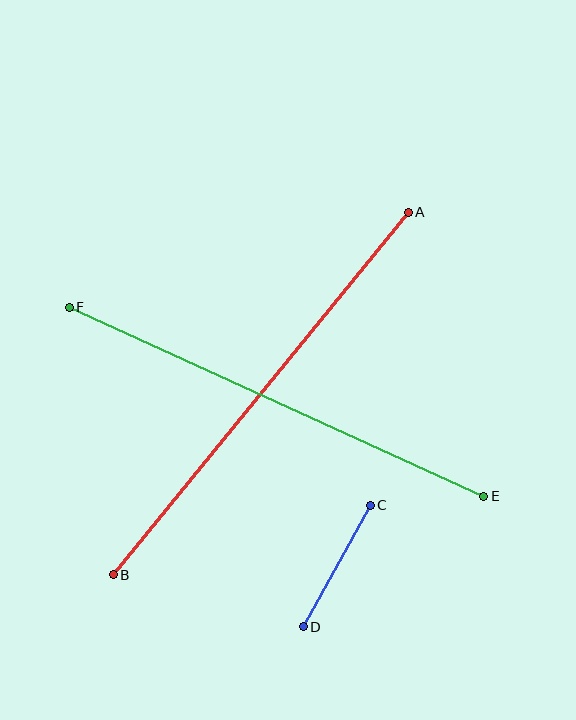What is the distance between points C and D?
The distance is approximately 139 pixels.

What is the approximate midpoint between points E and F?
The midpoint is at approximately (277, 402) pixels.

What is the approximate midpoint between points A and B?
The midpoint is at approximately (261, 394) pixels.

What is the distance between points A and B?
The distance is approximately 468 pixels.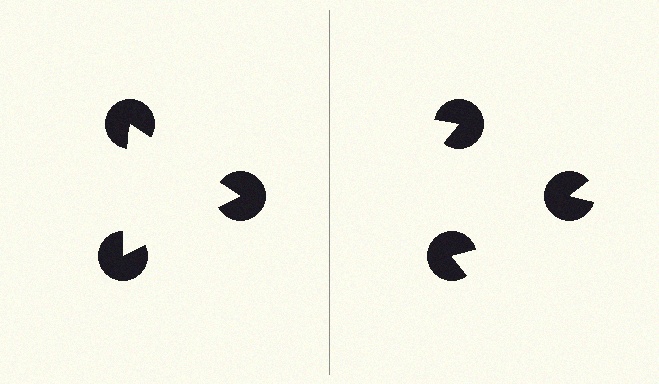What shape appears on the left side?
An illusory triangle.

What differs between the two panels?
The pac-man discs are positioned identically on both sides; only the wedge orientations differ. On the left they align to a triangle; on the right they are misaligned.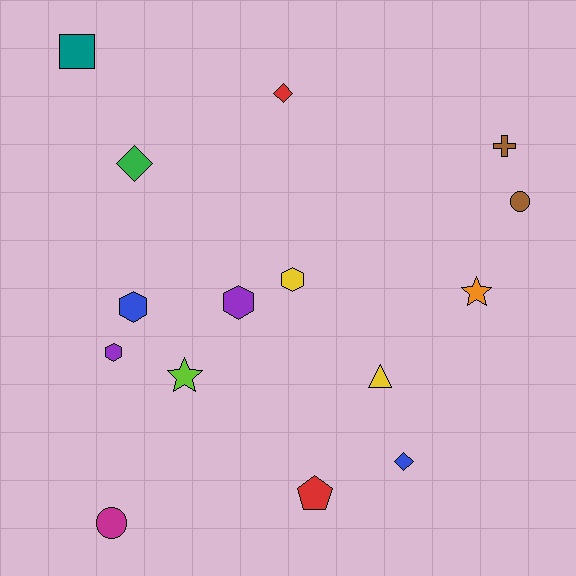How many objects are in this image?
There are 15 objects.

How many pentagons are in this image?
There is 1 pentagon.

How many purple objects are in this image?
There are 2 purple objects.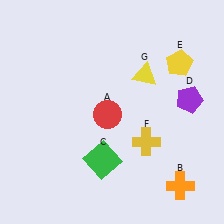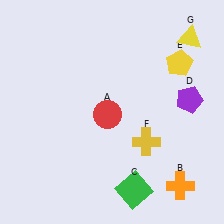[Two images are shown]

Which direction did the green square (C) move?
The green square (C) moved right.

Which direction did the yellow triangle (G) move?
The yellow triangle (G) moved right.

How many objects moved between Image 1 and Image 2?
2 objects moved between the two images.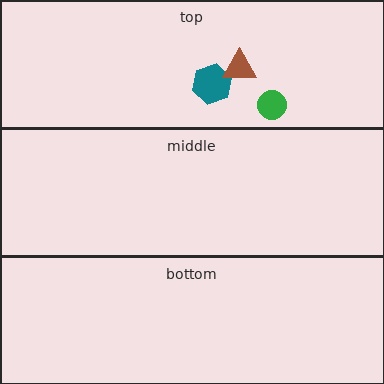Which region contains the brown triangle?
The top region.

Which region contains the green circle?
The top region.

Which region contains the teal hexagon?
The top region.